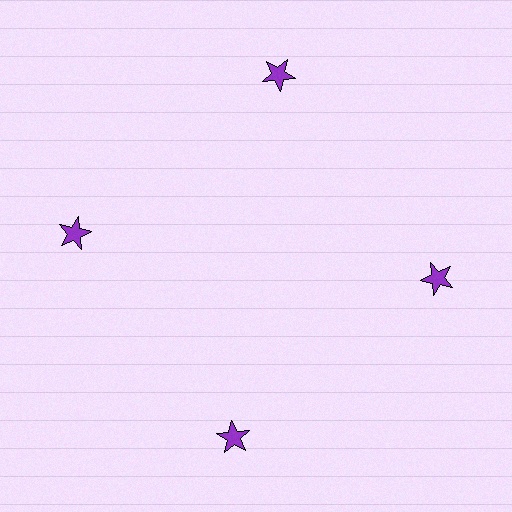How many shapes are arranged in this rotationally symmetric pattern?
There are 4 shapes, arranged in 4 groups of 1.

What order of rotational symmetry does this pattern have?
This pattern has 4-fold rotational symmetry.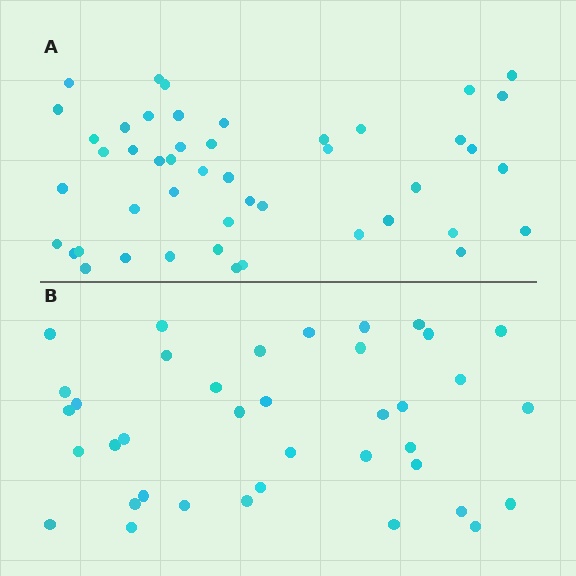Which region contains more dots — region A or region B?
Region A (the top region) has more dots.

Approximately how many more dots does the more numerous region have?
Region A has roughly 8 or so more dots than region B.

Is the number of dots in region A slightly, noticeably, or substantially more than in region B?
Region A has only slightly more — the two regions are fairly close. The ratio is roughly 1.2 to 1.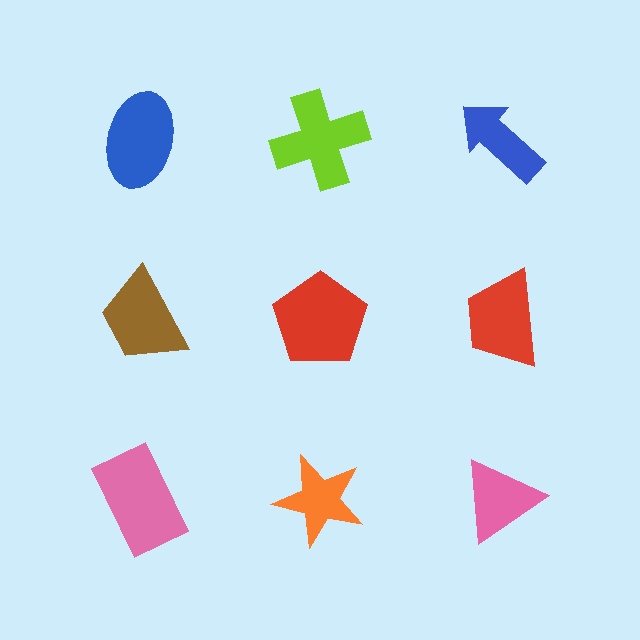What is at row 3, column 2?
An orange star.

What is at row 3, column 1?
A pink rectangle.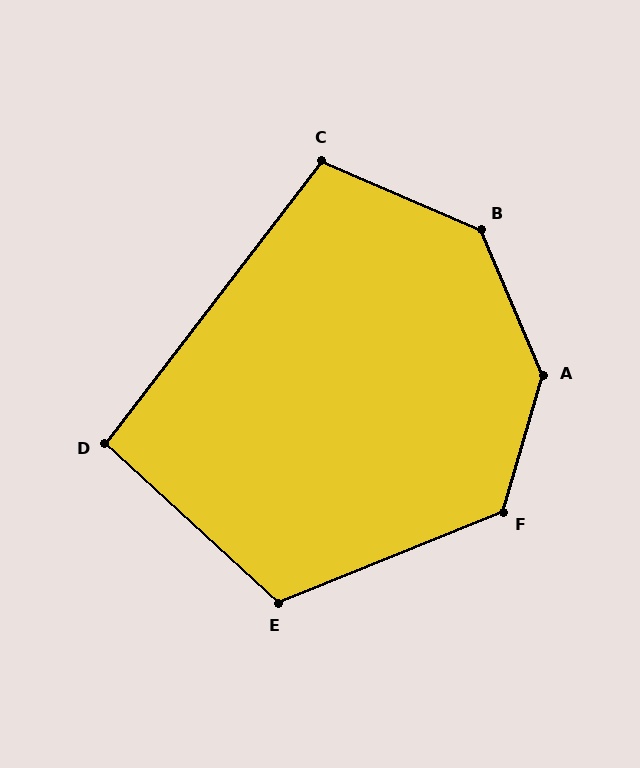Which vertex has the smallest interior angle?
D, at approximately 95 degrees.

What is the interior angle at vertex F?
Approximately 129 degrees (obtuse).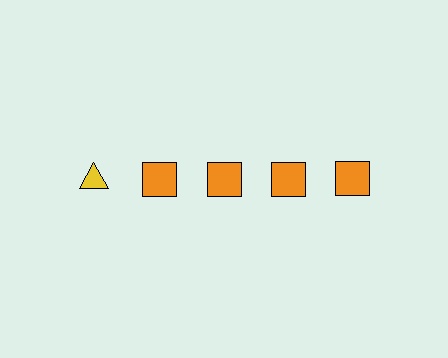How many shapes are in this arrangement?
There are 5 shapes arranged in a grid pattern.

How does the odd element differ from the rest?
It differs in both color (yellow instead of orange) and shape (triangle instead of square).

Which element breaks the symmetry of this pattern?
The yellow triangle in the top row, leftmost column breaks the symmetry. All other shapes are orange squares.